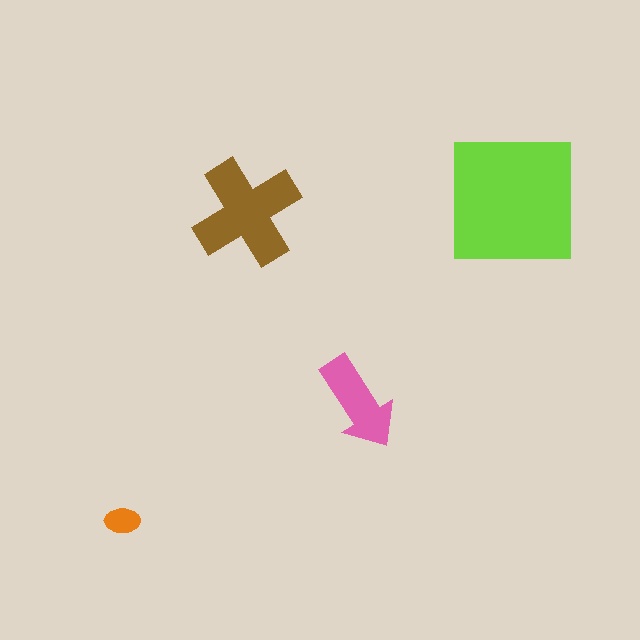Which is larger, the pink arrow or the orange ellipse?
The pink arrow.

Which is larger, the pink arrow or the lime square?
The lime square.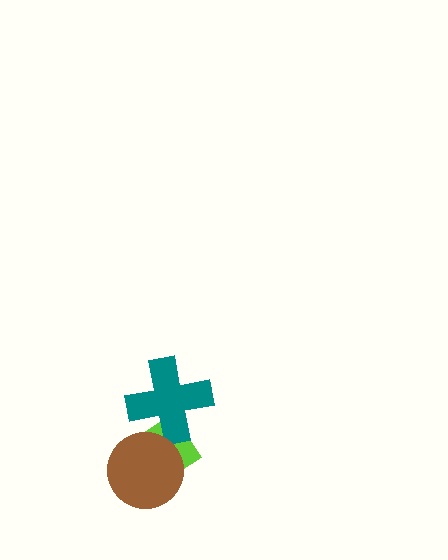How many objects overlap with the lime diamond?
2 objects overlap with the lime diamond.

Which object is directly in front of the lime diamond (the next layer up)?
The teal cross is directly in front of the lime diamond.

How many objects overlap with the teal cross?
1 object overlaps with the teal cross.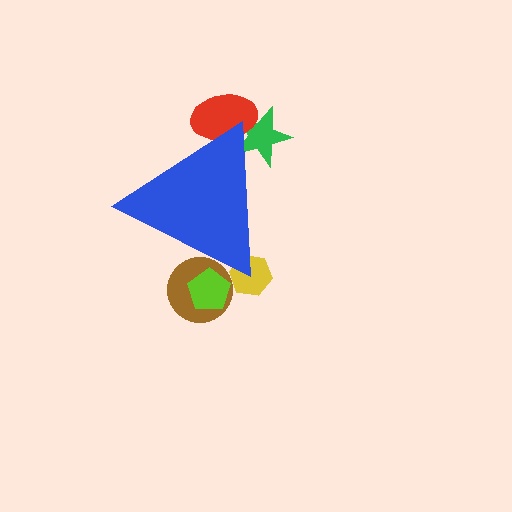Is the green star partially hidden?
Yes, the green star is partially hidden behind the blue triangle.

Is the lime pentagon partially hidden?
Yes, the lime pentagon is partially hidden behind the blue triangle.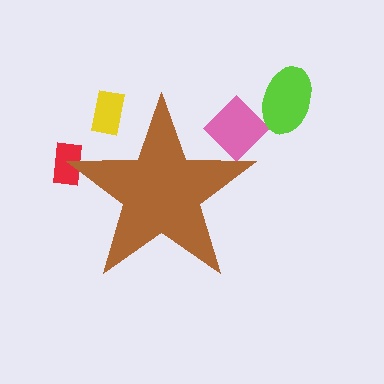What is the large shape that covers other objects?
A brown star.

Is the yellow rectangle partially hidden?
Yes, the yellow rectangle is partially hidden behind the brown star.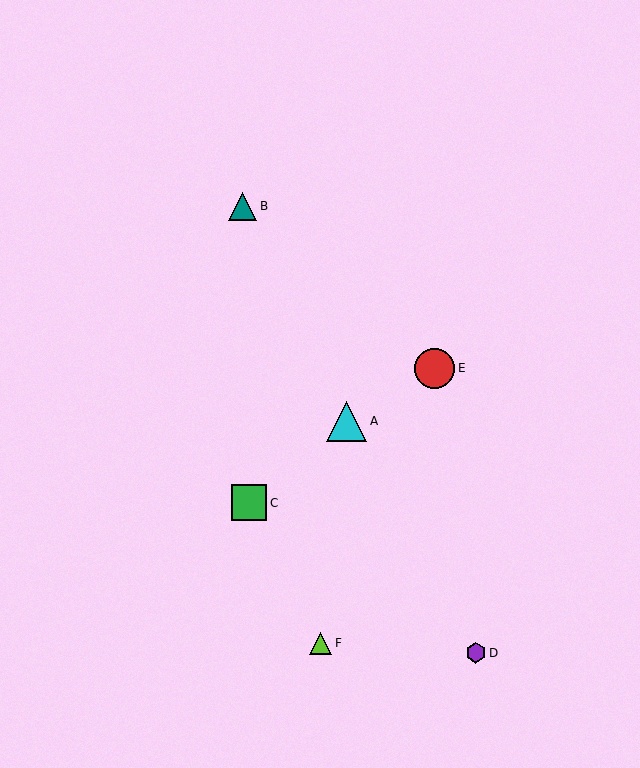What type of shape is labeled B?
Shape B is a teal triangle.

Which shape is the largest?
The red circle (labeled E) is the largest.